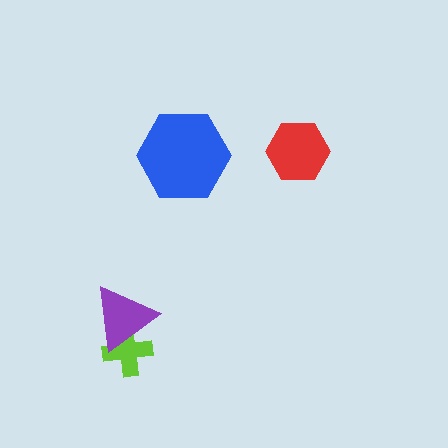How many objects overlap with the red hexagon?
0 objects overlap with the red hexagon.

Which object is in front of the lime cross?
The purple triangle is in front of the lime cross.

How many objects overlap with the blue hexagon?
0 objects overlap with the blue hexagon.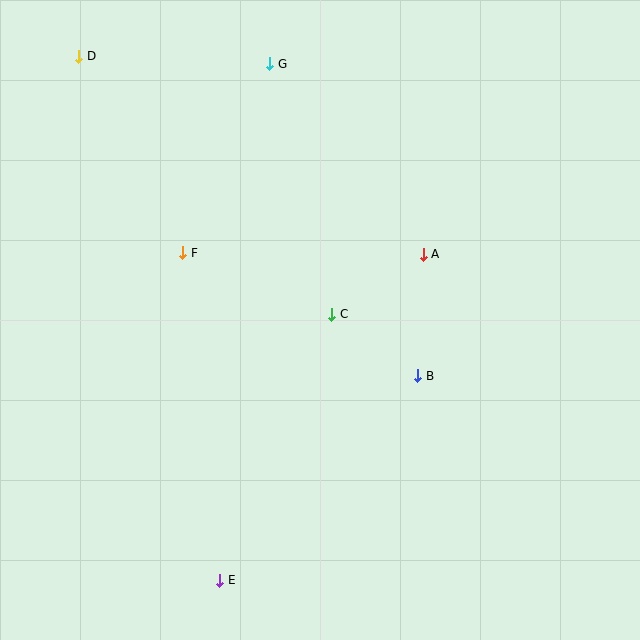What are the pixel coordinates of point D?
Point D is at (79, 56).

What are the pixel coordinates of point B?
Point B is at (418, 376).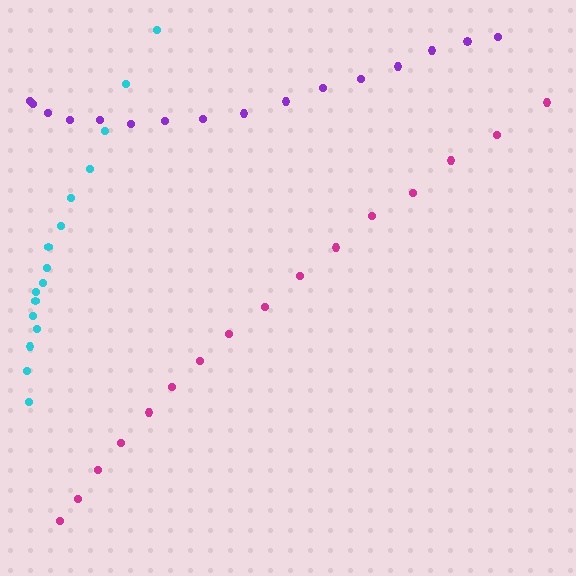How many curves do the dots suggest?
There are 3 distinct paths.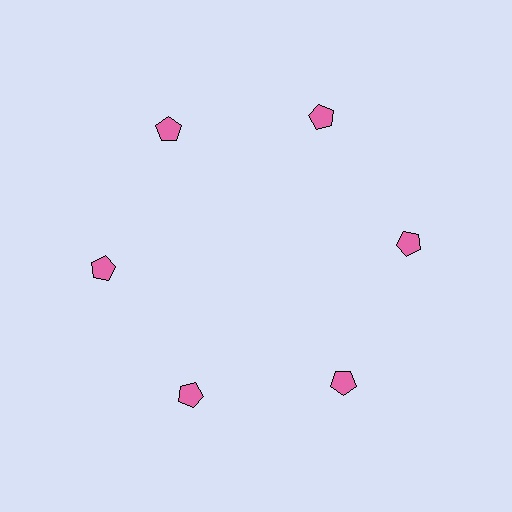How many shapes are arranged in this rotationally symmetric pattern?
There are 6 shapes, arranged in 6 groups of 1.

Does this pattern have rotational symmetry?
Yes, this pattern has 6-fold rotational symmetry. It looks the same after rotating 60 degrees around the center.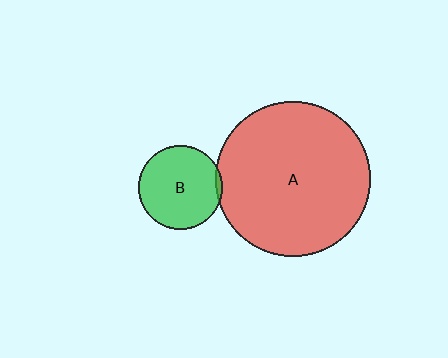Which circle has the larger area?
Circle A (red).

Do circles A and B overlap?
Yes.